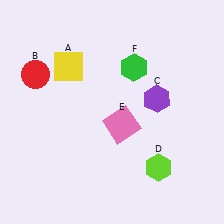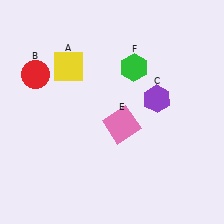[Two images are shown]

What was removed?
The lime hexagon (D) was removed in Image 2.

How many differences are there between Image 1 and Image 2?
There is 1 difference between the two images.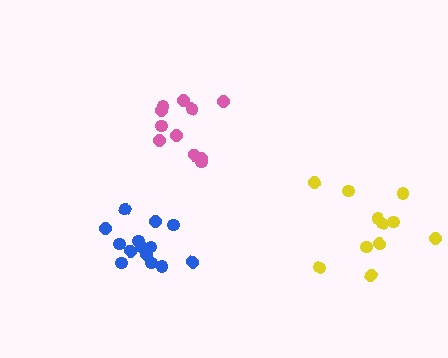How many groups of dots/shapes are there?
There are 3 groups.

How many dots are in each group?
Group 1: 11 dots, Group 2: 14 dots, Group 3: 11 dots (36 total).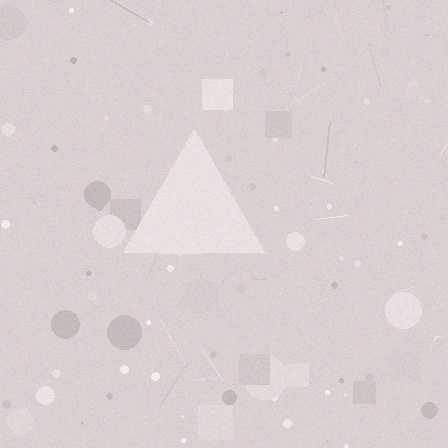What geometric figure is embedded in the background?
A triangle is embedded in the background.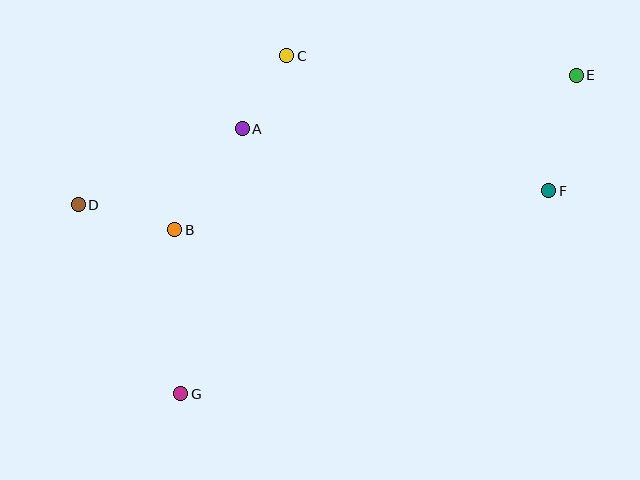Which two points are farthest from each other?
Points D and E are farthest from each other.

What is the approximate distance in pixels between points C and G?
The distance between C and G is approximately 354 pixels.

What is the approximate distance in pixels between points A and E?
The distance between A and E is approximately 339 pixels.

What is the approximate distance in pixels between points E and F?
The distance between E and F is approximately 119 pixels.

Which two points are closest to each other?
Points A and C are closest to each other.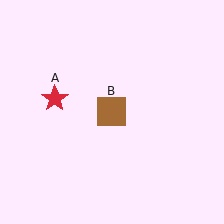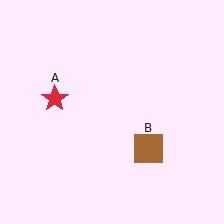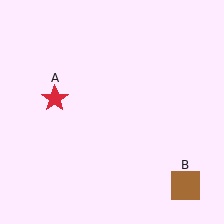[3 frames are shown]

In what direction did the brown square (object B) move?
The brown square (object B) moved down and to the right.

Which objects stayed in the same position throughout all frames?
Red star (object A) remained stationary.